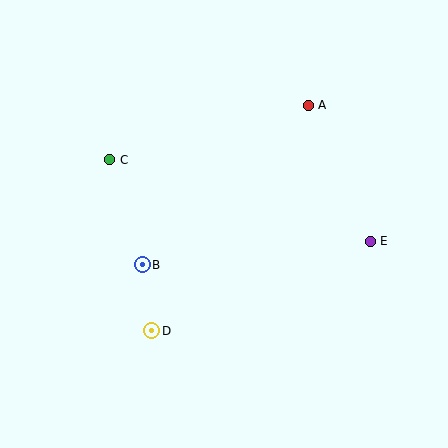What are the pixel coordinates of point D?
Point D is at (152, 331).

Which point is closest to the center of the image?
Point B at (142, 265) is closest to the center.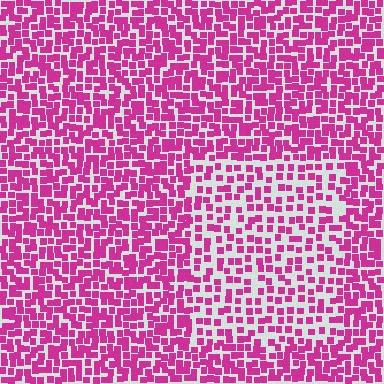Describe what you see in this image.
The image contains small magenta elements arranged at two different densities. A rectangle-shaped region is visible where the elements are less densely packed than the surrounding area.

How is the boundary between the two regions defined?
The boundary is defined by a change in element density (approximately 1.8x ratio). All elements are the same color, size, and shape.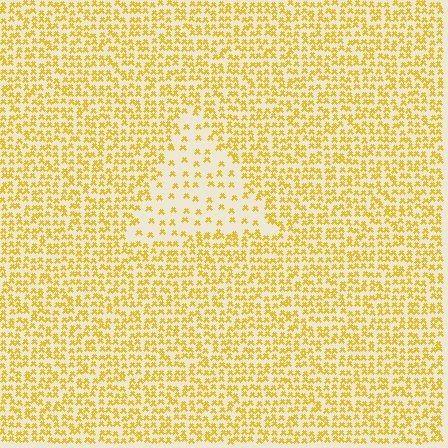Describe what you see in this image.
The image contains small yellow elements arranged at two different densities. A triangle-shaped region is visible where the elements are less densely packed than the surrounding area.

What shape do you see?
I see a triangle.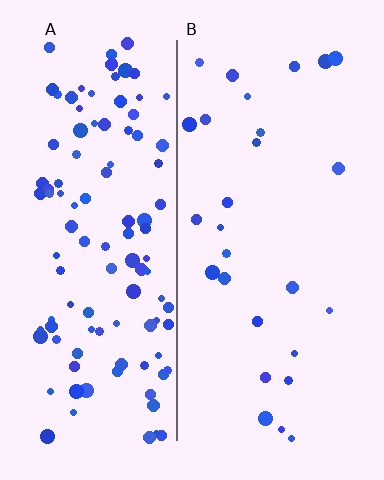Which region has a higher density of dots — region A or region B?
A (the left).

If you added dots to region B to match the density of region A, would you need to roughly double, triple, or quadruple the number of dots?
Approximately quadruple.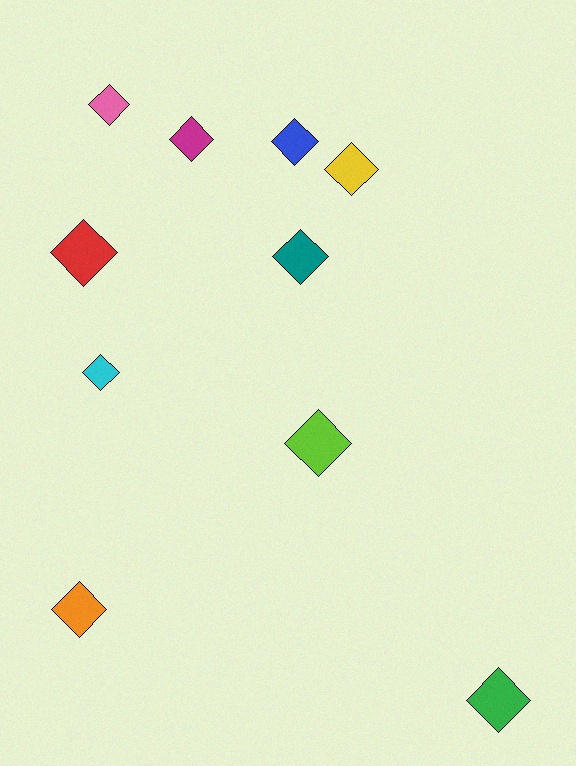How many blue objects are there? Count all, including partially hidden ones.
There is 1 blue object.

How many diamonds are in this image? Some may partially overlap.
There are 10 diamonds.